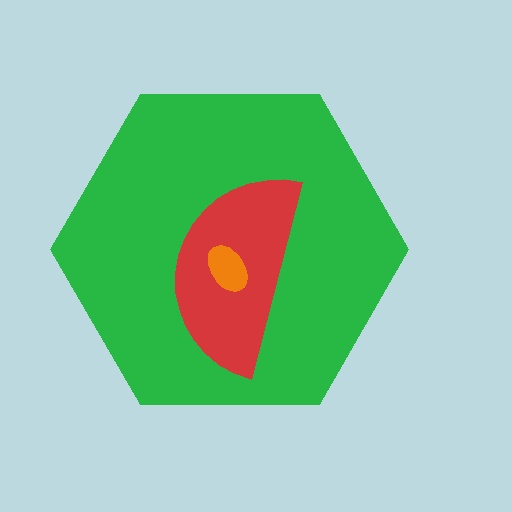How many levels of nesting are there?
3.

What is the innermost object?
The orange ellipse.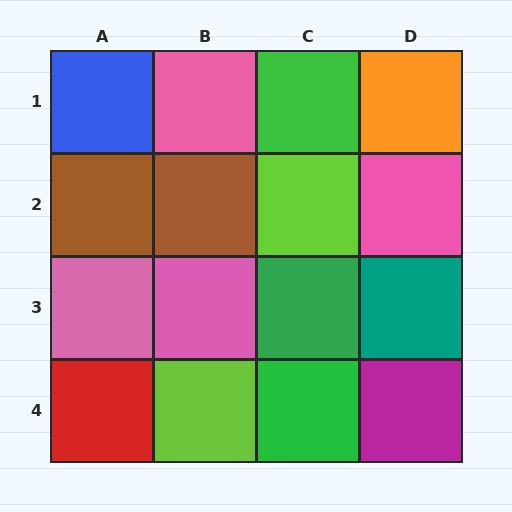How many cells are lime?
2 cells are lime.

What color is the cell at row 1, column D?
Orange.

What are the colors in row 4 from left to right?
Red, lime, green, magenta.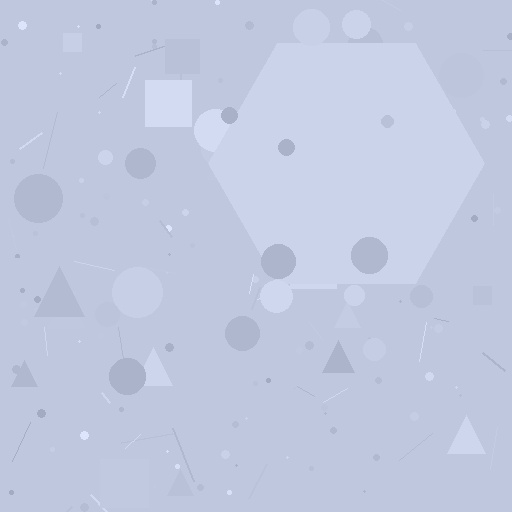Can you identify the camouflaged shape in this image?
The camouflaged shape is a hexagon.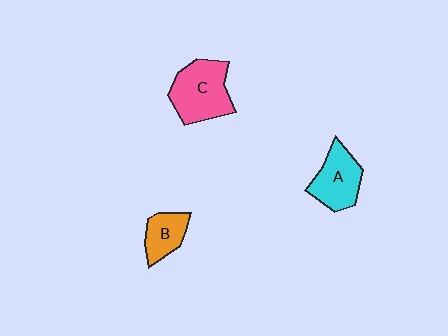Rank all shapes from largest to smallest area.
From largest to smallest: C (pink), A (cyan), B (orange).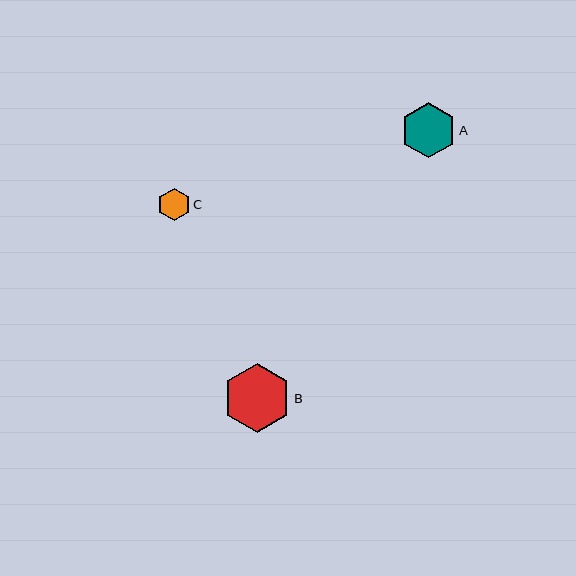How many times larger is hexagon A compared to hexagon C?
Hexagon A is approximately 1.7 times the size of hexagon C.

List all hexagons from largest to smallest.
From largest to smallest: B, A, C.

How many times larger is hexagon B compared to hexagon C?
Hexagon B is approximately 2.1 times the size of hexagon C.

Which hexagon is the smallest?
Hexagon C is the smallest with a size of approximately 33 pixels.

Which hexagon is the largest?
Hexagon B is the largest with a size of approximately 69 pixels.